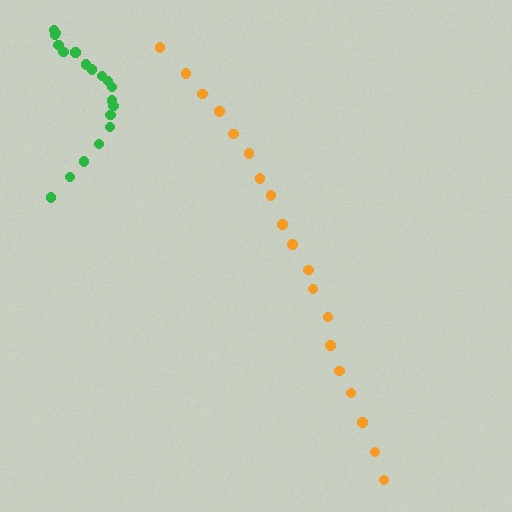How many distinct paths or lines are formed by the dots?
There are 2 distinct paths.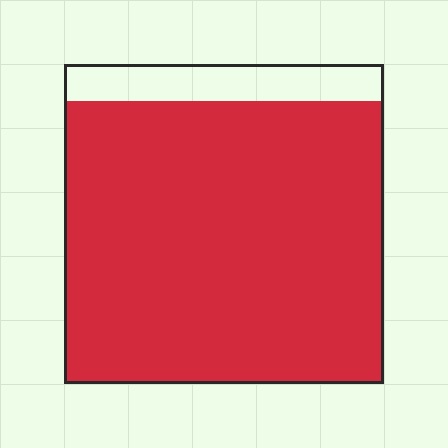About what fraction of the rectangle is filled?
About seven eighths (7/8).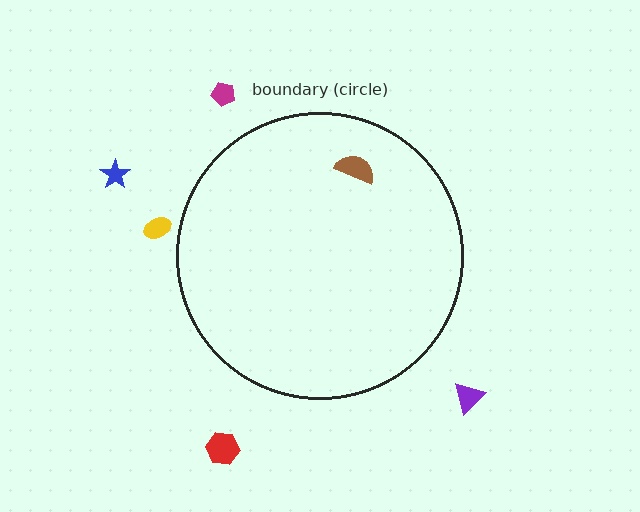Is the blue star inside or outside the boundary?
Outside.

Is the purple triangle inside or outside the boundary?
Outside.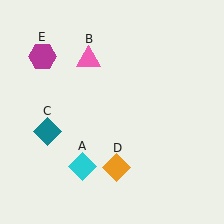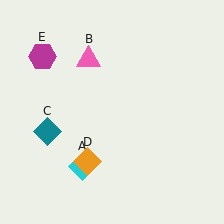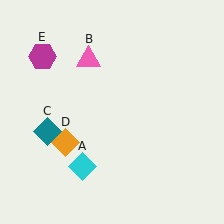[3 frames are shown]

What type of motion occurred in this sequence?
The orange diamond (object D) rotated clockwise around the center of the scene.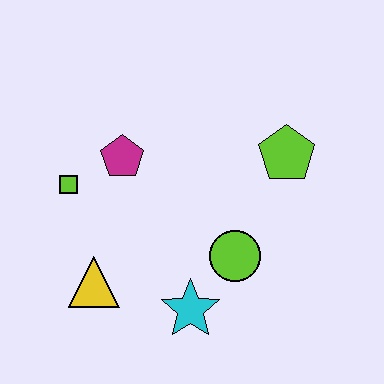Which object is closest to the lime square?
The magenta pentagon is closest to the lime square.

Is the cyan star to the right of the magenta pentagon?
Yes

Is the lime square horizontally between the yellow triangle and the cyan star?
No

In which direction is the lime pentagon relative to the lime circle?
The lime pentagon is above the lime circle.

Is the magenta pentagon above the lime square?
Yes